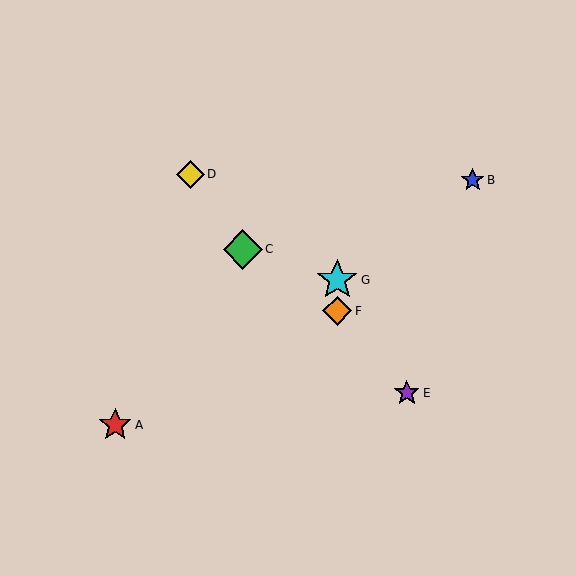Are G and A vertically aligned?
No, G is at x≈337 and A is at x≈115.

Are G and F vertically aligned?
Yes, both are at x≈337.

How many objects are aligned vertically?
2 objects (F, G) are aligned vertically.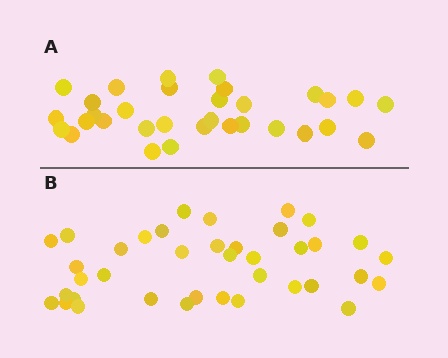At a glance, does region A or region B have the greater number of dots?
Region B (the bottom region) has more dots.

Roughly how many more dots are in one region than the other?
Region B has about 6 more dots than region A.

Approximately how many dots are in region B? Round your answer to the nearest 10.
About 40 dots. (The exact count is 38, which rounds to 40.)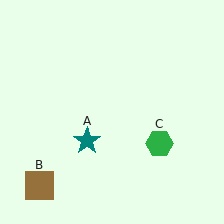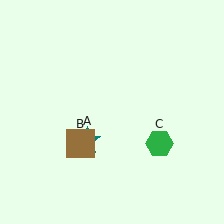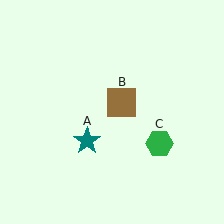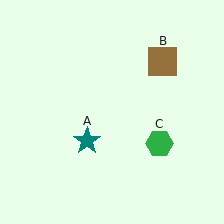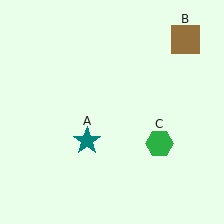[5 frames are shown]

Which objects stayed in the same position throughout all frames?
Teal star (object A) and green hexagon (object C) remained stationary.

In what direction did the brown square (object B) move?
The brown square (object B) moved up and to the right.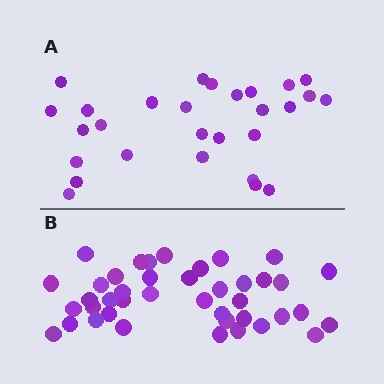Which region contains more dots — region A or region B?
Region B (the bottom region) has more dots.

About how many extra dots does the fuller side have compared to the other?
Region B has approximately 15 more dots than region A.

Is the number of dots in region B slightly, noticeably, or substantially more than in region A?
Region B has substantially more. The ratio is roughly 1.5 to 1.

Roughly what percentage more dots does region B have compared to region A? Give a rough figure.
About 45% more.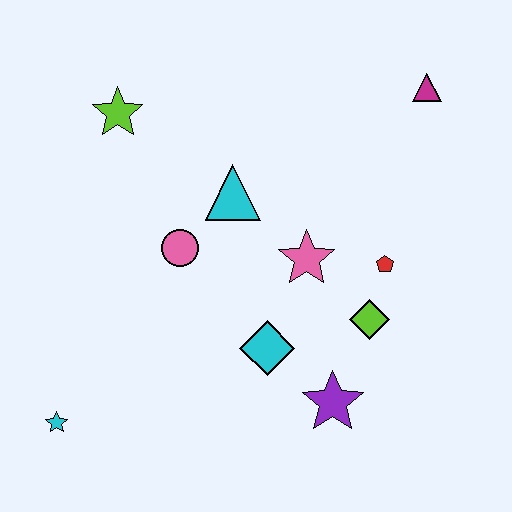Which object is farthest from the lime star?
The purple star is farthest from the lime star.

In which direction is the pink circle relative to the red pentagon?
The pink circle is to the left of the red pentagon.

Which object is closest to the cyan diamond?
The purple star is closest to the cyan diamond.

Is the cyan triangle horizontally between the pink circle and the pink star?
Yes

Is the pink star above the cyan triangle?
No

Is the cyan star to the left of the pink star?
Yes